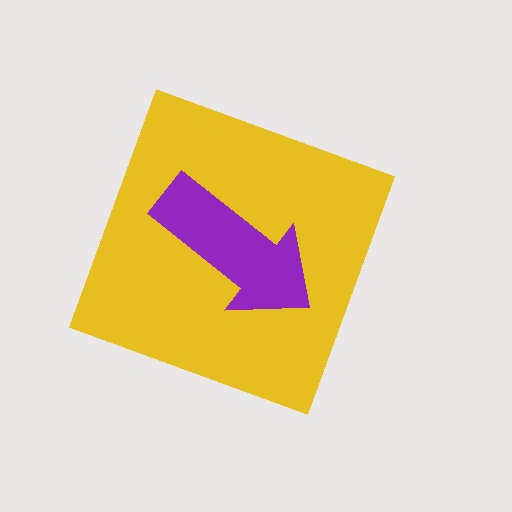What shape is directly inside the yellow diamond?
The purple arrow.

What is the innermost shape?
The purple arrow.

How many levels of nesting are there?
2.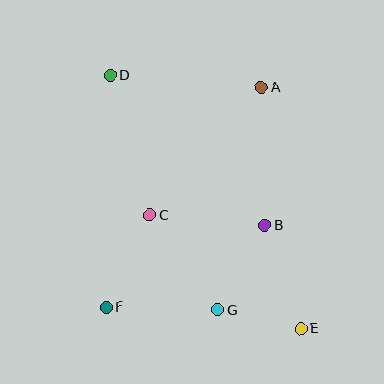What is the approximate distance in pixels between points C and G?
The distance between C and G is approximately 117 pixels.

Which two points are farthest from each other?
Points D and E are farthest from each other.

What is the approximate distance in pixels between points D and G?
The distance between D and G is approximately 258 pixels.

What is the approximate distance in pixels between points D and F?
The distance between D and F is approximately 232 pixels.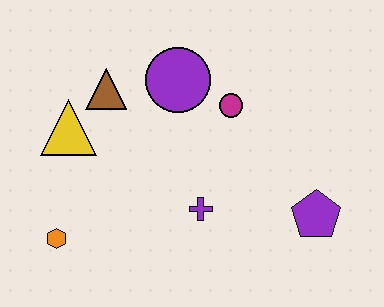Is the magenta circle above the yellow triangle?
Yes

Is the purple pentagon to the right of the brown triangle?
Yes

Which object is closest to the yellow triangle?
The brown triangle is closest to the yellow triangle.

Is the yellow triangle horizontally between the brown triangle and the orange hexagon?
Yes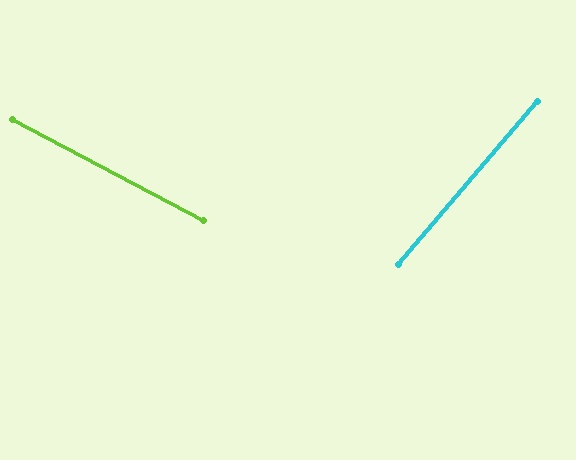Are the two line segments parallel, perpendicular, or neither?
Neither parallel nor perpendicular — they differ by about 77°.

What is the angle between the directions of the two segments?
Approximately 77 degrees.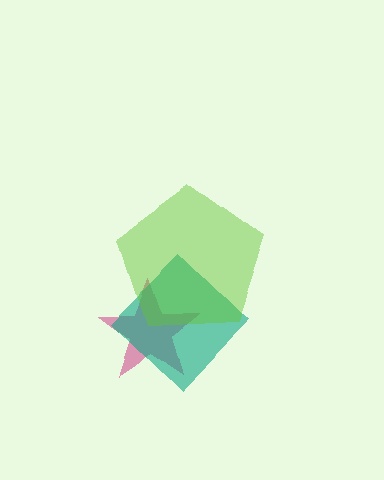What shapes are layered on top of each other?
The layered shapes are: a magenta star, a teal diamond, a lime pentagon.